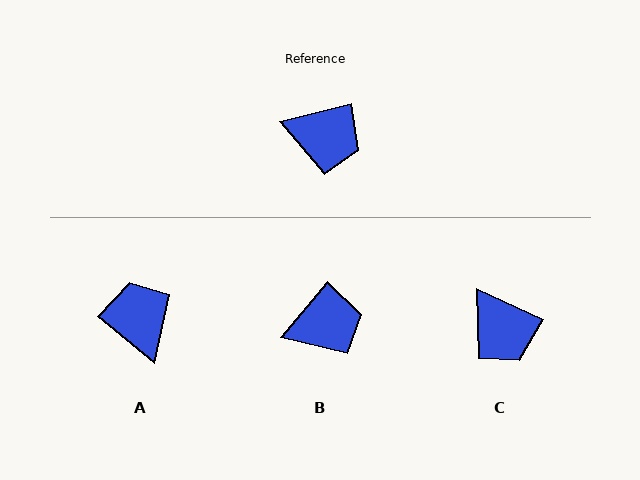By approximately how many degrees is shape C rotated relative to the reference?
Approximately 39 degrees clockwise.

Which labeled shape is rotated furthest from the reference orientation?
A, about 127 degrees away.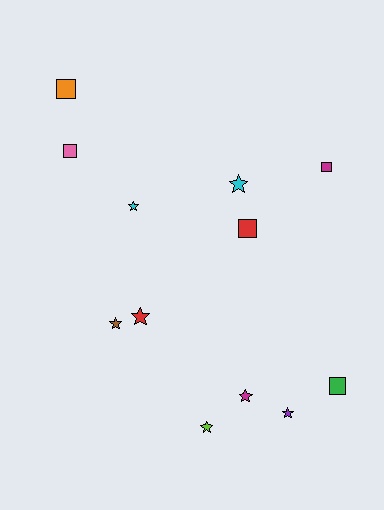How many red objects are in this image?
There are 2 red objects.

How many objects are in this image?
There are 12 objects.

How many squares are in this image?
There are 5 squares.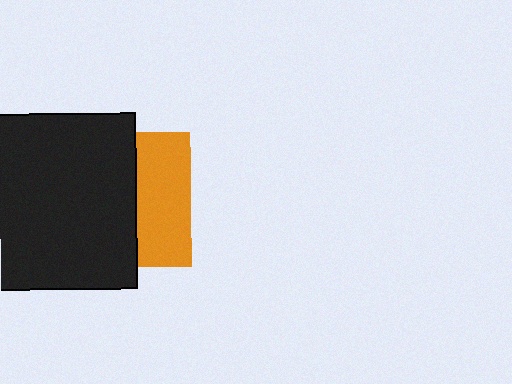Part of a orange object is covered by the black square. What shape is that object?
It is a square.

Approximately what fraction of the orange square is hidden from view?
Roughly 60% of the orange square is hidden behind the black square.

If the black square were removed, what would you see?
You would see the complete orange square.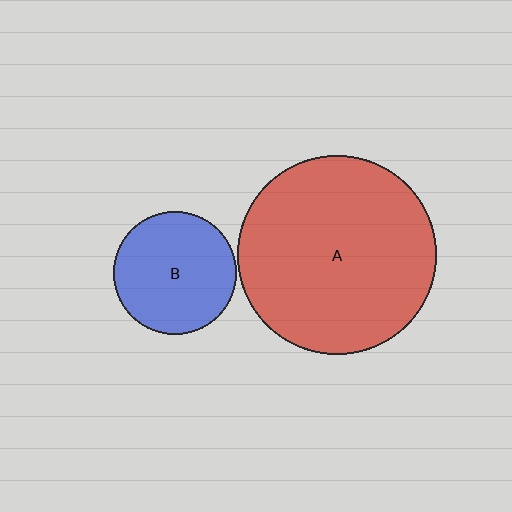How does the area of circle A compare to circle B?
Approximately 2.6 times.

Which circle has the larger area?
Circle A (red).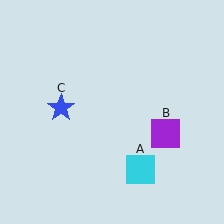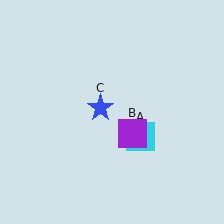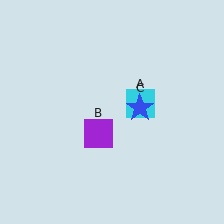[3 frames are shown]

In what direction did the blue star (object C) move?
The blue star (object C) moved right.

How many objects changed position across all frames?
3 objects changed position: cyan square (object A), purple square (object B), blue star (object C).